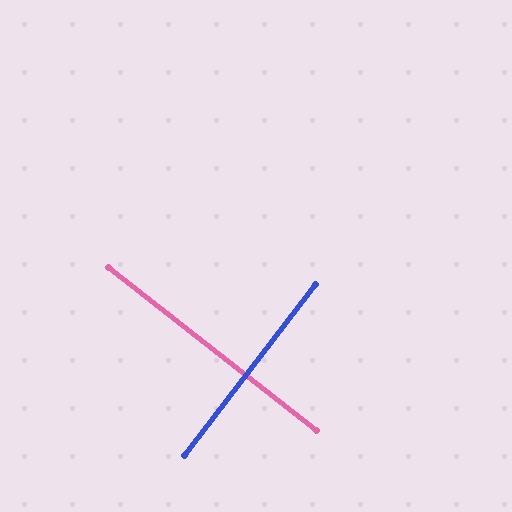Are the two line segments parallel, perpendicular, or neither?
Perpendicular — they meet at approximately 89°.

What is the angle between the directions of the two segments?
Approximately 89 degrees.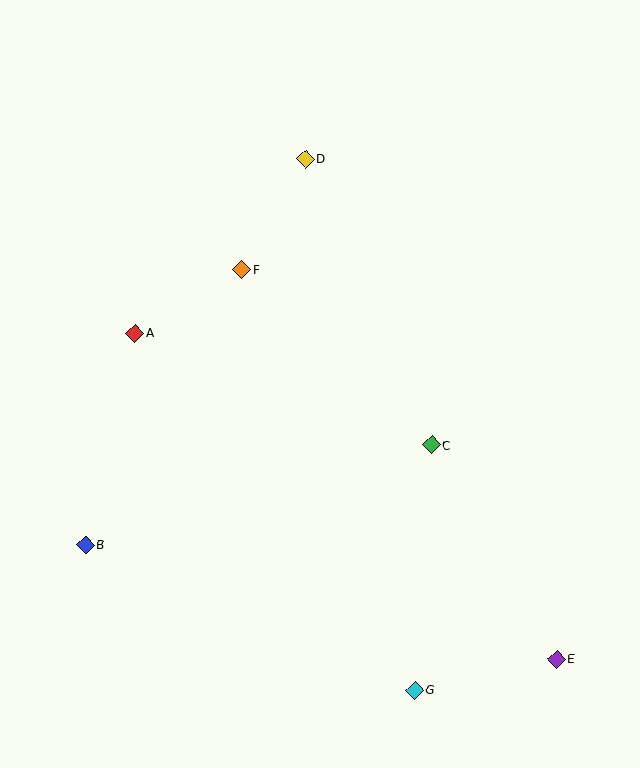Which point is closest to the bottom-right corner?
Point E is closest to the bottom-right corner.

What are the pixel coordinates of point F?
Point F is at (242, 270).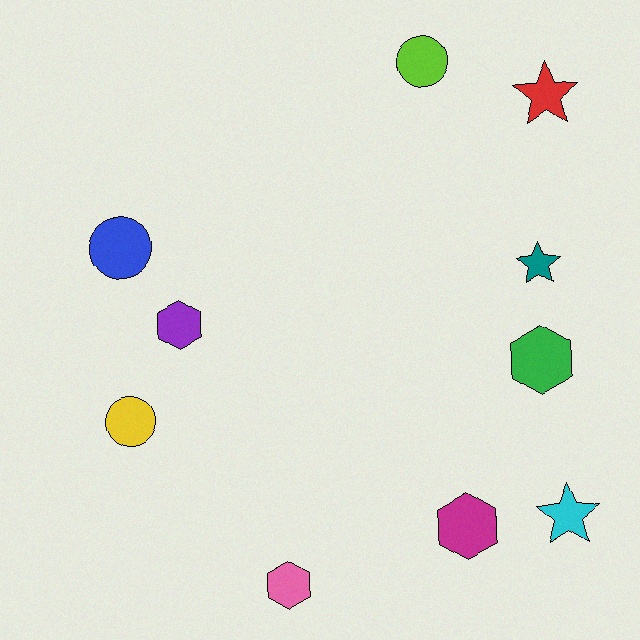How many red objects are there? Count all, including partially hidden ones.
There is 1 red object.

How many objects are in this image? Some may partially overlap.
There are 10 objects.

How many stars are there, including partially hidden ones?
There are 3 stars.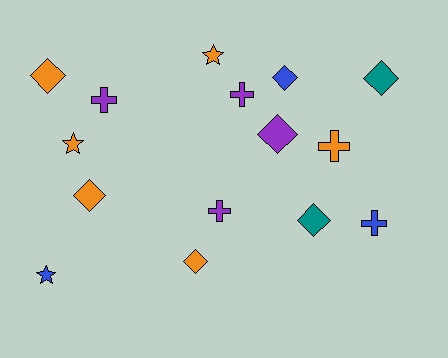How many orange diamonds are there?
There are 3 orange diamonds.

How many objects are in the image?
There are 15 objects.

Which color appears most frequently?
Orange, with 6 objects.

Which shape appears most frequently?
Diamond, with 7 objects.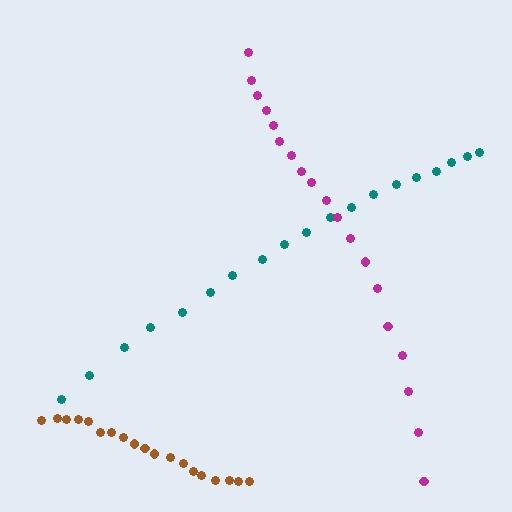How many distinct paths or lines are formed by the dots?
There are 3 distinct paths.